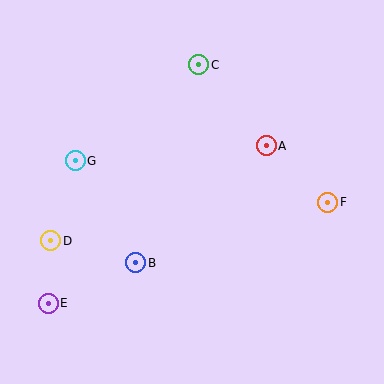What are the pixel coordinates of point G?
Point G is at (75, 161).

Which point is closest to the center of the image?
Point A at (266, 146) is closest to the center.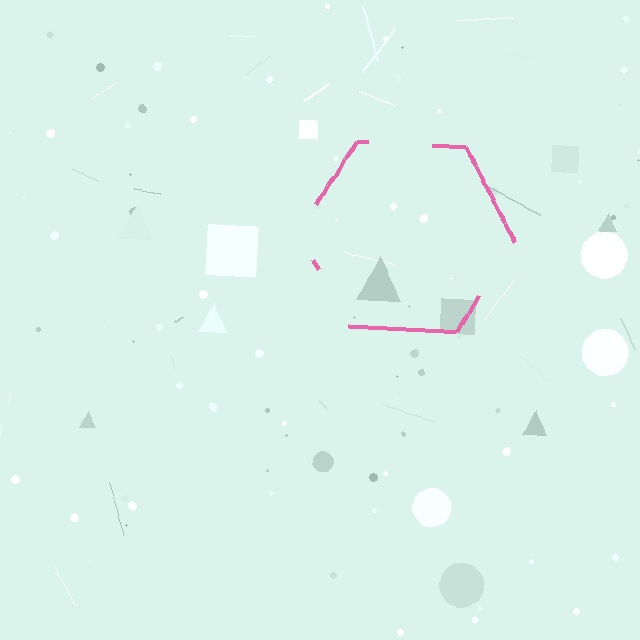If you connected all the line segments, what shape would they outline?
They would outline a hexagon.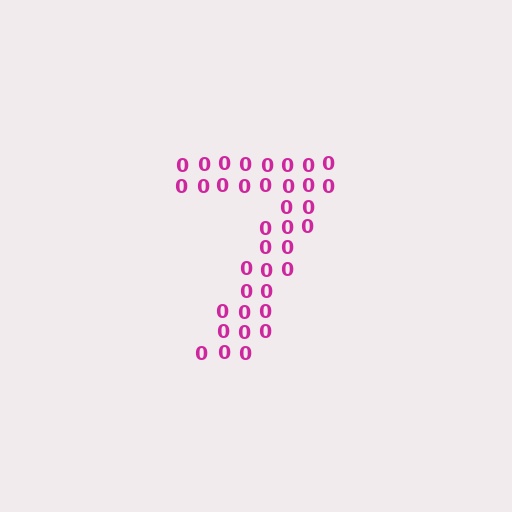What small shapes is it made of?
It is made of small digit 0's.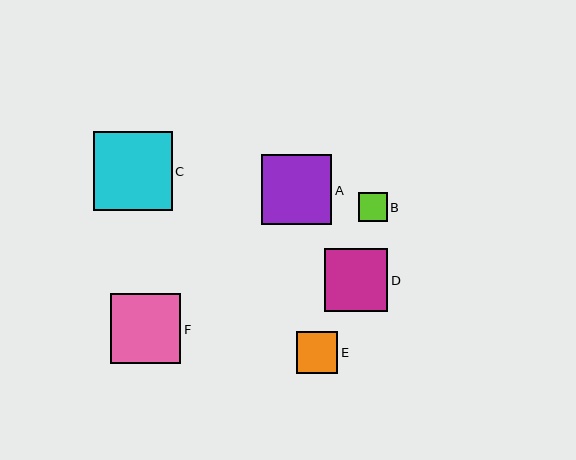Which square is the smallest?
Square B is the smallest with a size of approximately 29 pixels.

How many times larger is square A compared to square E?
Square A is approximately 1.7 times the size of square E.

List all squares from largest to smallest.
From largest to smallest: C, A, F, D, E, B.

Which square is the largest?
Square C is the largest with a size of approximately 79 pixels.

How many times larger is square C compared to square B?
Square C is approximately 2.7 times the size of square B.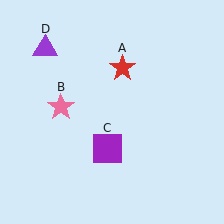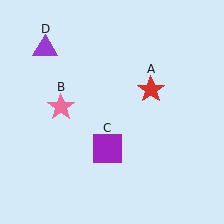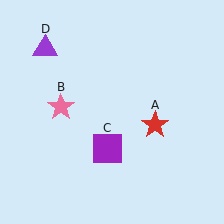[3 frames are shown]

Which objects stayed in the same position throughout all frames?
Pink star (object B) and purple square (object C) and purple triangle (object D) remained stationary.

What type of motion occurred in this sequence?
The red star (object A) rotated clockwise around the center of the scene.